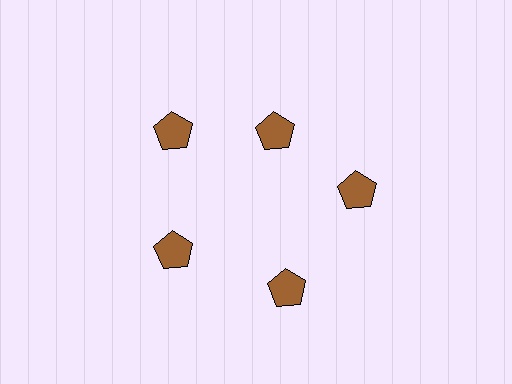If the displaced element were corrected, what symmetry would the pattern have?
It would have 5-fold rotational symmetry — the pattern would map onto itself every 72 degrees.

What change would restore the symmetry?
The symmetry would be restored by moving it outward, back onto the ring so that all 5 pentagons sit at equal angles and equal distance from the center.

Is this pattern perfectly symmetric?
No. The 5 brown pentagons are arranged in a ring, but one element near the 1 o'clock position is pulled inward toward the center, breaking the 5-fold rotational symmetry.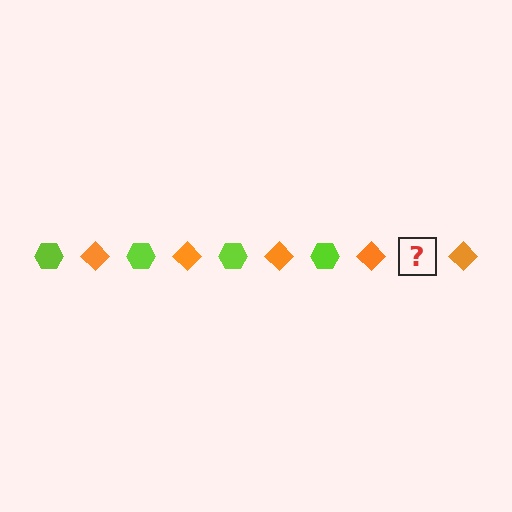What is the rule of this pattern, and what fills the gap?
The rule is that the pattern alternates between lime hexagon and orange diamond. The gap should be filled with a lime hexagon.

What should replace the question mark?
The question mark should be replaced with a lime hexagon.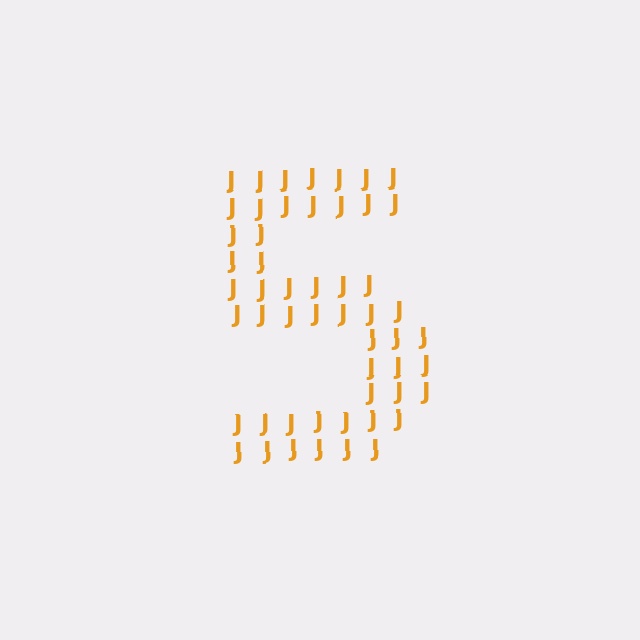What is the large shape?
The large shape is the digit 5.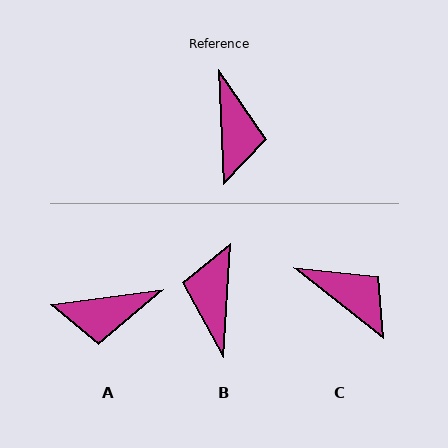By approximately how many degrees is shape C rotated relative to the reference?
Approximately 49 degrees counter-clockwise.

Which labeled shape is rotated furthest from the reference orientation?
B, about 174 degrees away.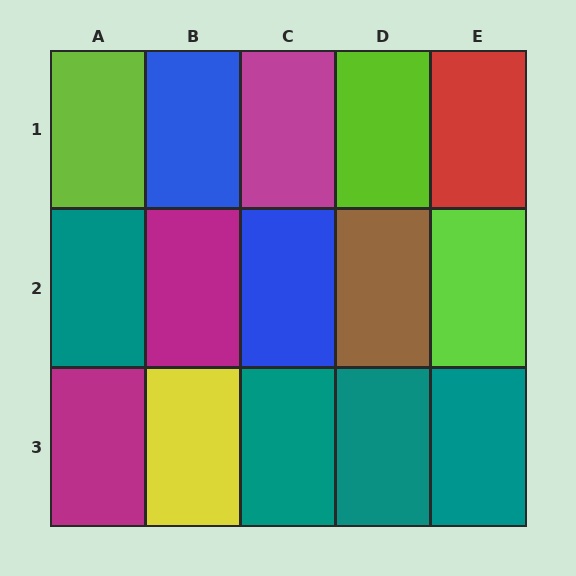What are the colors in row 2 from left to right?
Teal, magenta, blue, brown, lime.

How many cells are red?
1 cell is red.